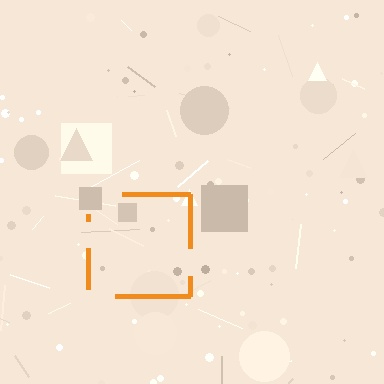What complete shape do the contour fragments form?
The contour fragments form a square.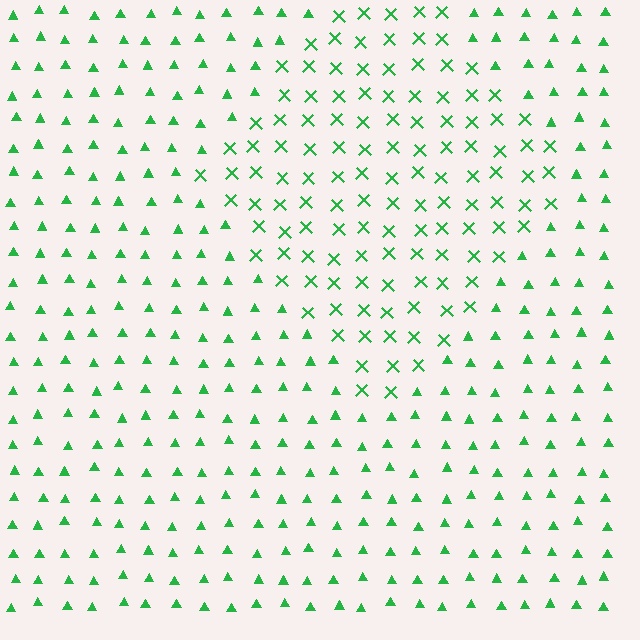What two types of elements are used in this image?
The image uses X marks inside the diamond region and triangles outside it.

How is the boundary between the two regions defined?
The boundary is defined by a change in element shape: X marks inside vs. triangles outside. All elements share the same color and spacing.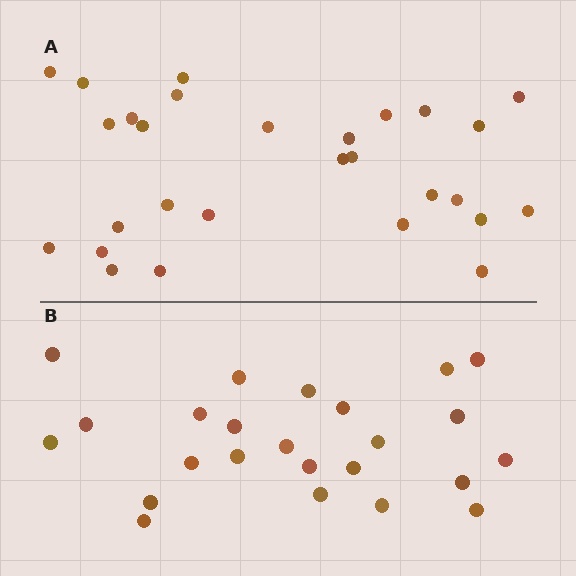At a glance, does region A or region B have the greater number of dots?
Region A (the top region) has more dots.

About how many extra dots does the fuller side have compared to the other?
Region A has about 4 more dots than region B.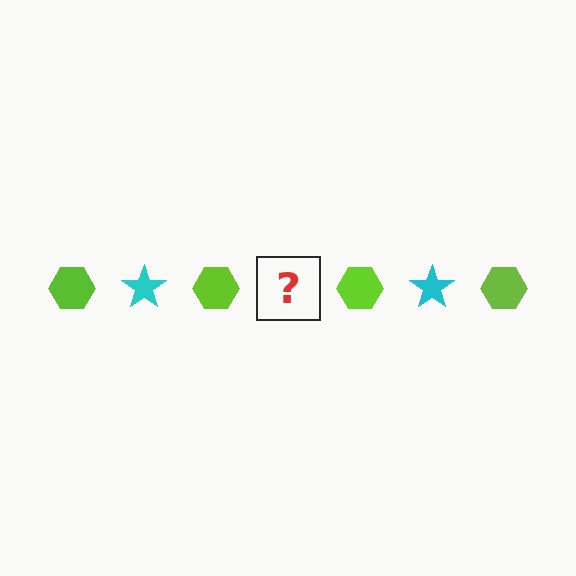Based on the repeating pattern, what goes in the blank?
The blank should be a cyan star.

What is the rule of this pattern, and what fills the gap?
The rule is that the pattern alternates between lime hexagon and cyan star. The gap should be filled with a cyan star.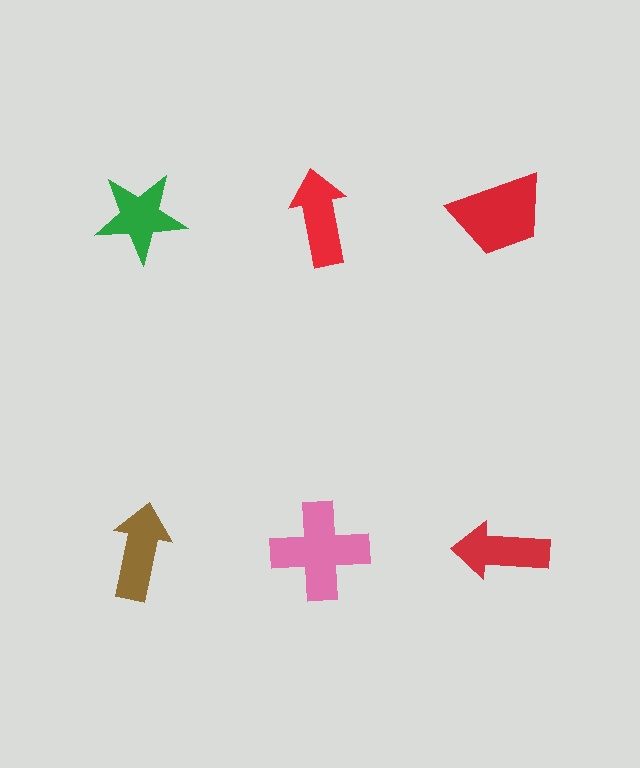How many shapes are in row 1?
3 shapes.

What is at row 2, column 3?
A red arrow.